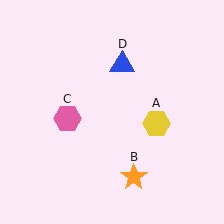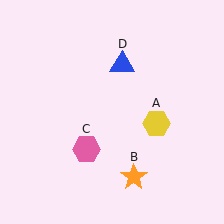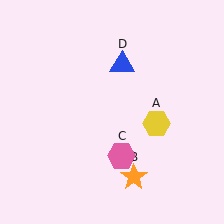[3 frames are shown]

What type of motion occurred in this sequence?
The pink hexagon (object C) rotated counterclockwise around the center of the scene.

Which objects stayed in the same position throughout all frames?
Yellow hexagon (object A) and orange star (object B) and blue triangle (object D) remained stationary.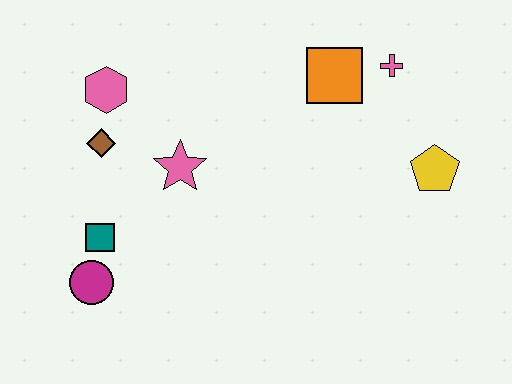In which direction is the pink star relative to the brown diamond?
The pink star is to the right of the brown diamond.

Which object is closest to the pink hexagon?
The brown diamond is closest to the pink hexagon.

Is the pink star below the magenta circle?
No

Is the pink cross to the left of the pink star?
No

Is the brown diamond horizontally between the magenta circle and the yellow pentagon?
Yes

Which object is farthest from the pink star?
The yellow pentagon is farthest from the pink star.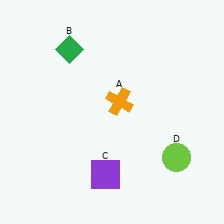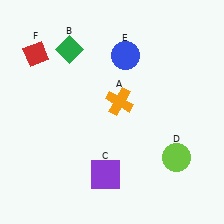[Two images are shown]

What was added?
A blue circle (E), a red diamond (F) were added in Image 2.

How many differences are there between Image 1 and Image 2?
There are 2 differences between the two images.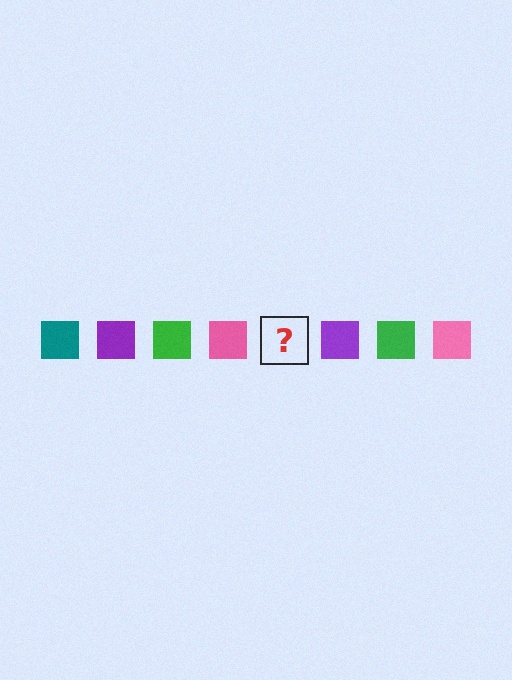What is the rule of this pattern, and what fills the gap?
The rule is that the pattern cycles through teal, purple, green, pink squares. The gap should be filled with a teal square.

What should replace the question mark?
The question mark should be replaced with a teal square.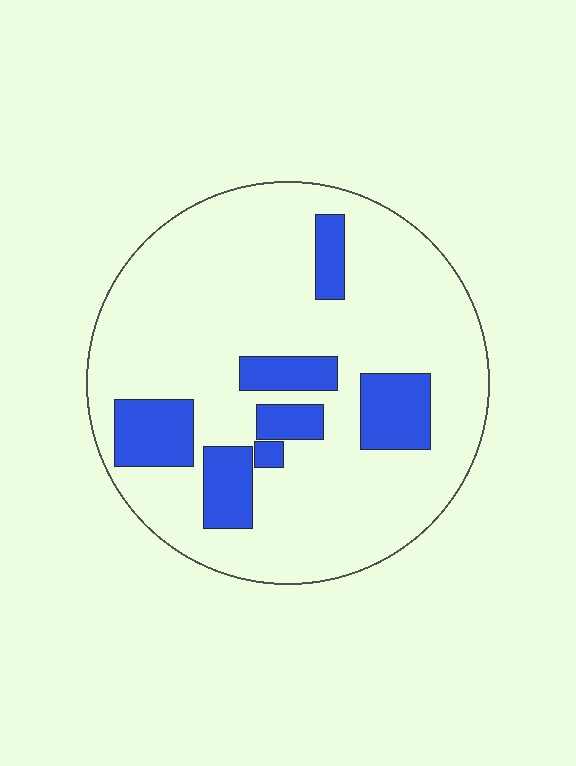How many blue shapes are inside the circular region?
7.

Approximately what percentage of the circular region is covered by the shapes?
Approximately 20%.